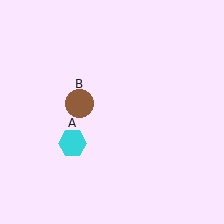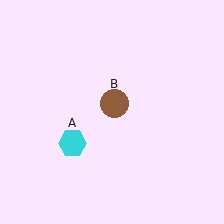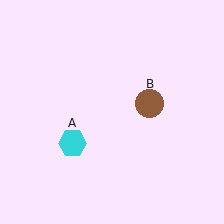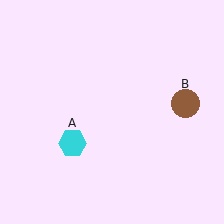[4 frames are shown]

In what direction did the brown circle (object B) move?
The brown circle (object B) moved right.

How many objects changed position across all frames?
1 object changed position: brown circle (object B).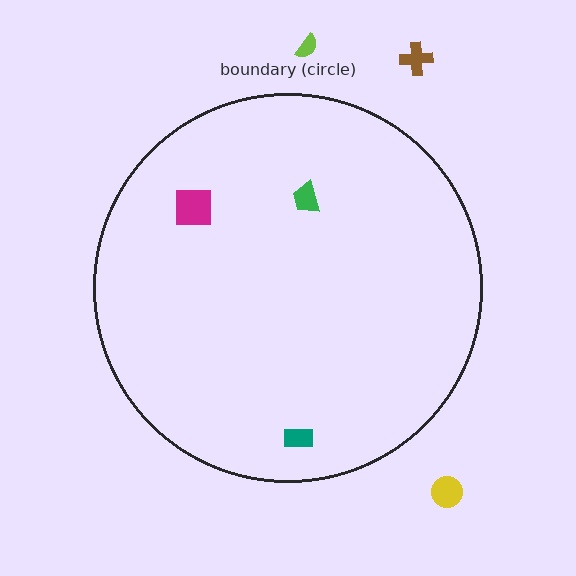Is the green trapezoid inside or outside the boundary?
Inside.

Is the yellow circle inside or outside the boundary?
Outside.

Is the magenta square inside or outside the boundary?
Inside.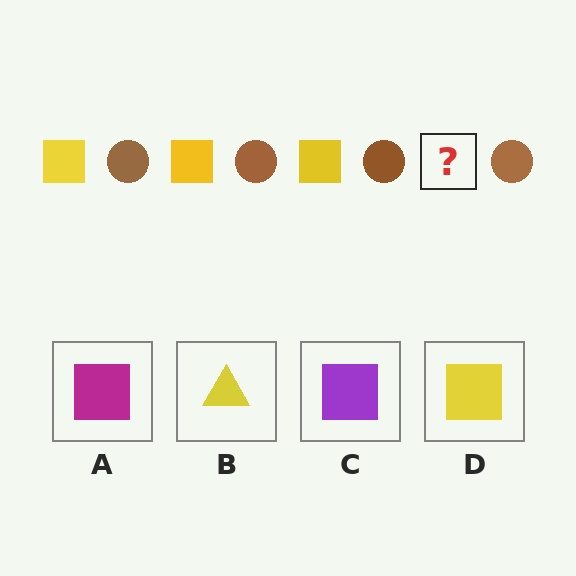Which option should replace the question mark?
Option D.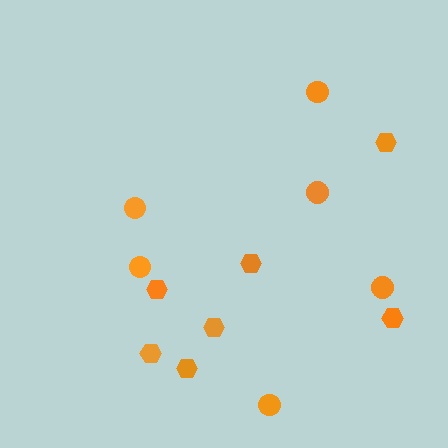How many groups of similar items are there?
There are 2 groups: one group of hexagons (7) and one group of circles (6).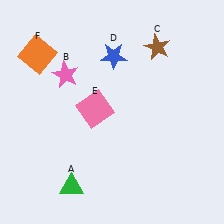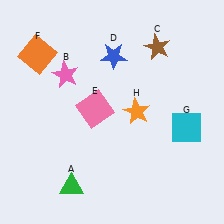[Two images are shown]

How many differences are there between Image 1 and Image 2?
There are 2 differences between the two images.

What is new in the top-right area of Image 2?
An orange star (H) was added in the top-right area of Image 2.